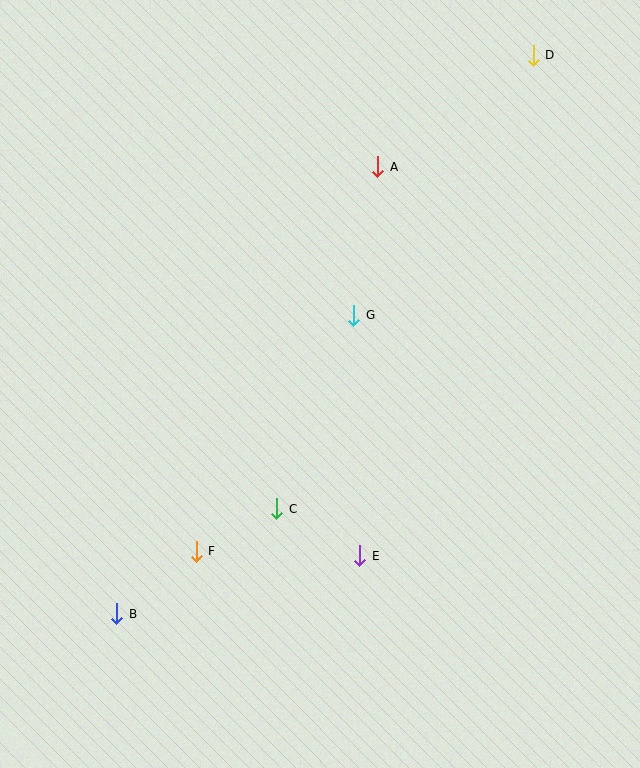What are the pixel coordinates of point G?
Point G is at (354, 315).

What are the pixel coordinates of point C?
Point C is at (277, 509).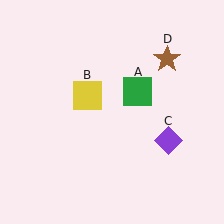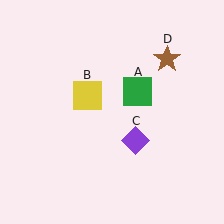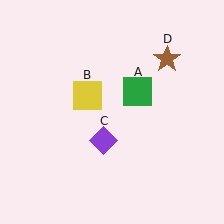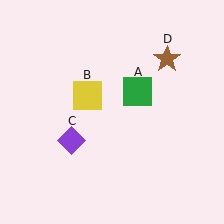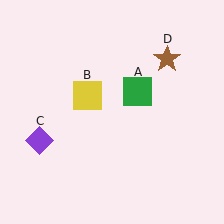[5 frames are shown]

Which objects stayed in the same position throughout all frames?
Green square (object A) and yellow square (object B) and brown star (object D) remained stationary.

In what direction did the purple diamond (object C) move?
The purple diamond (object C) moved left.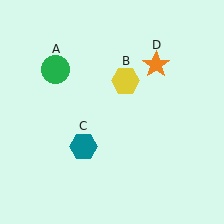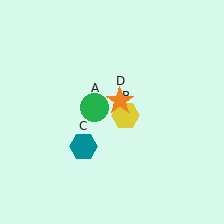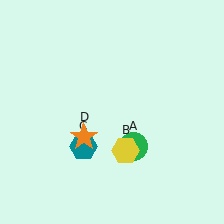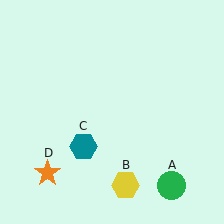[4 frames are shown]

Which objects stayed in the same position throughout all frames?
Teal hexagon (object C) remained stationary.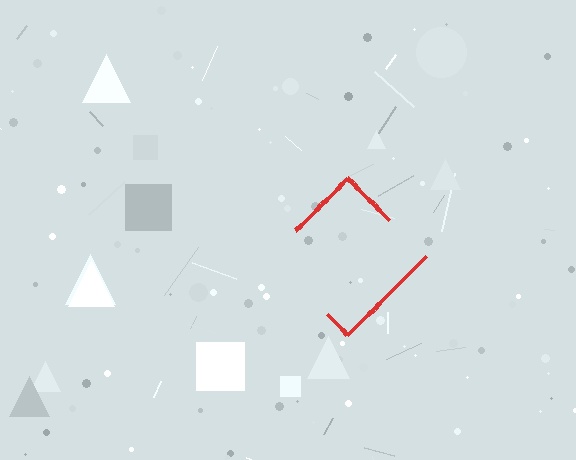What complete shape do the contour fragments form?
The contour fragments form a diamond.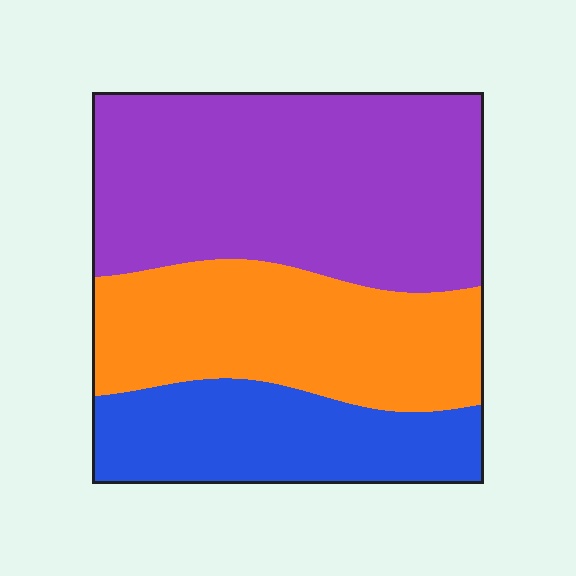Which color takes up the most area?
Purple, at roughly 45%.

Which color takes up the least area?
Blue, at roughly 25%.